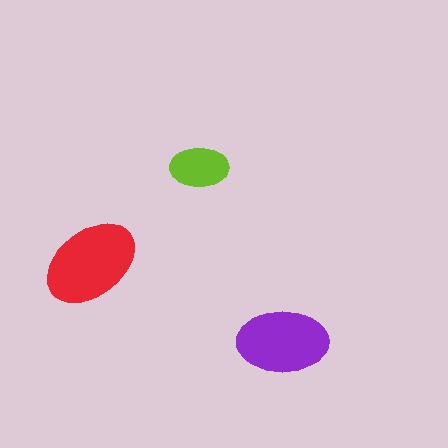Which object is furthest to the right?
The purple ellipse is rightmost.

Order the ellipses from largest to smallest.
the red one, the purple one, the lime one.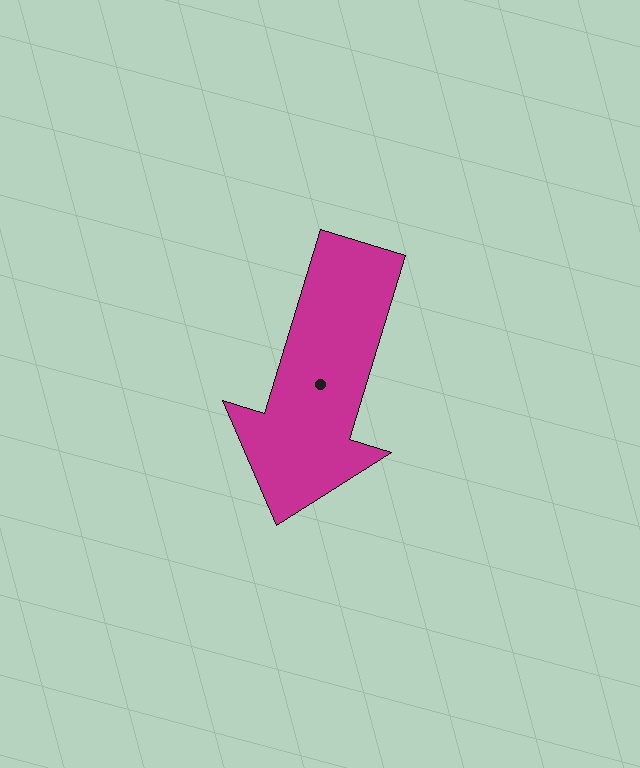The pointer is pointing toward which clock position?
Roughly 7 o'clock.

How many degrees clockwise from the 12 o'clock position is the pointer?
Approximately 197 degrees.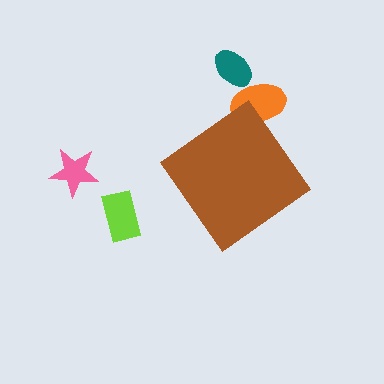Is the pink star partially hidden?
No, the pink star is fully visible.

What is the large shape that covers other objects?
A brown diamond.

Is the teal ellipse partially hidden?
No, the teal ellipse is fully visible.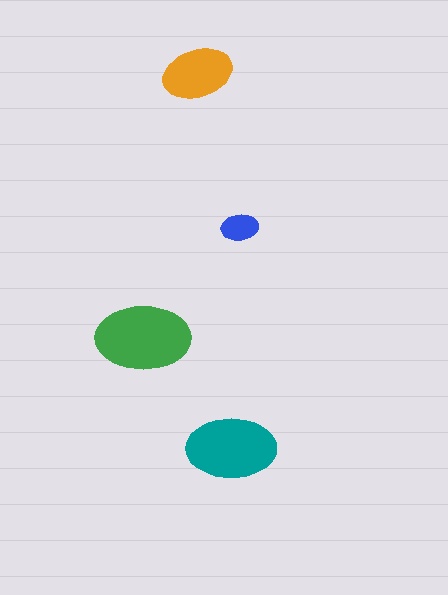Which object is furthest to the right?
The blue ellipse is rightmost.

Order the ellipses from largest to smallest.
the green one, the teal one, the orange one, the blue one.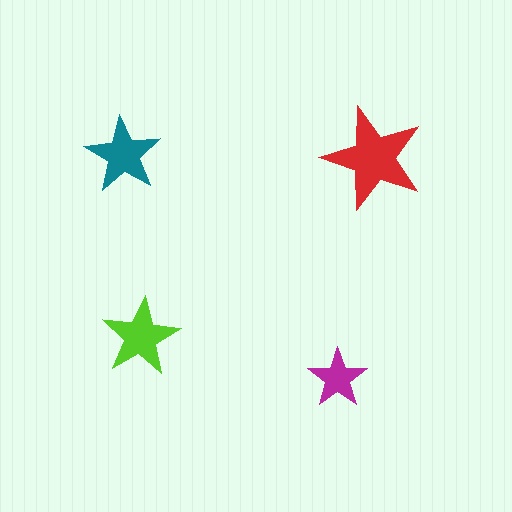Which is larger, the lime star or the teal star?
The lime one.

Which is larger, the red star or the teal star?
The red one.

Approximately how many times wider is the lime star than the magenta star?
About 1.5 times wider.